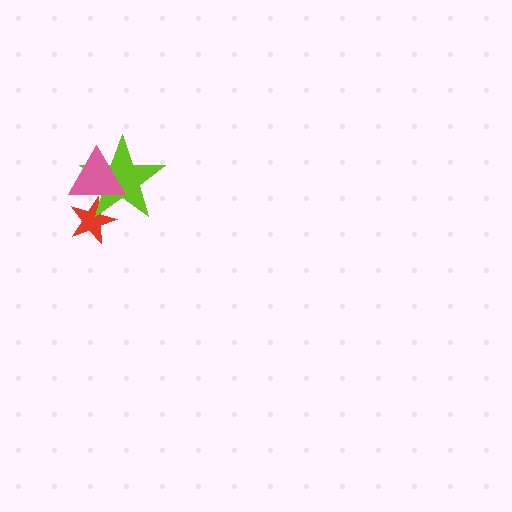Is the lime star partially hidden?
Yes, it is partially covered by another shape.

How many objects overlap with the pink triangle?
2 objects overlap with the pink triangle.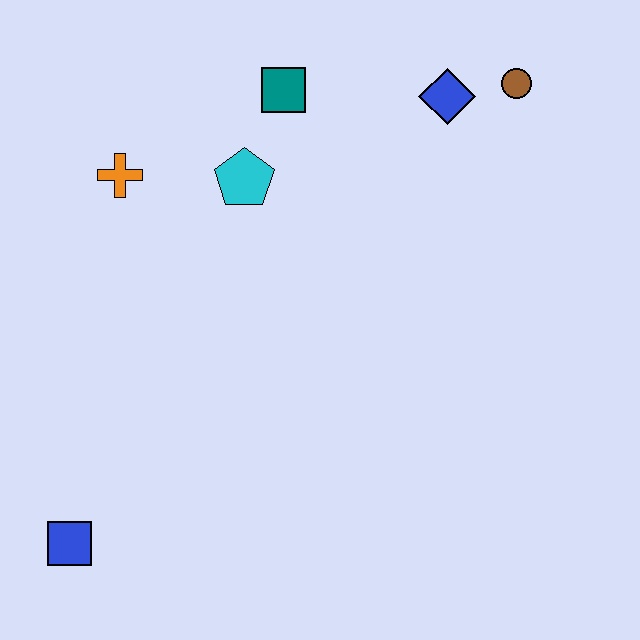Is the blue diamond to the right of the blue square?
Yes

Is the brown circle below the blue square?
No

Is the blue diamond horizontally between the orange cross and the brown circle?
Yes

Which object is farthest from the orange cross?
The brown circle is farthest from the orange cross.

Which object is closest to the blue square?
The orange cross is closest to the blue square.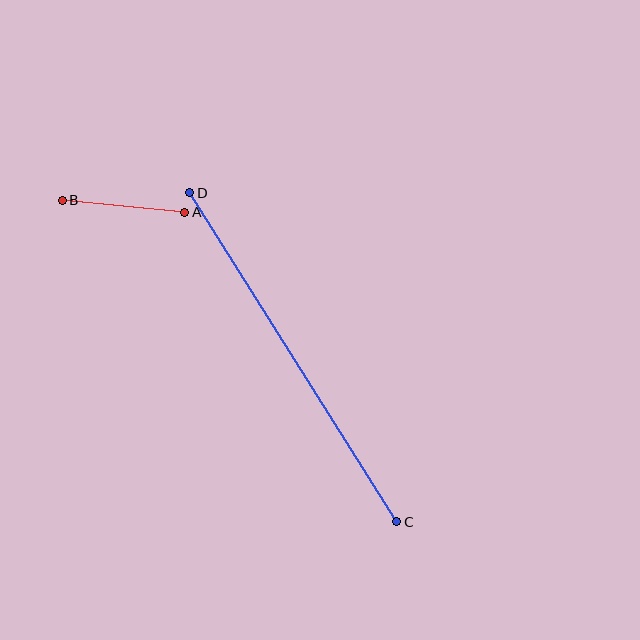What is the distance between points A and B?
The distance is approximately 123 pixels.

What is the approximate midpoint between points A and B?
The midpoint is at approximately (123, 206) pixels.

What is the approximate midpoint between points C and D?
The midpoint is at approximately (293, 357) pixels.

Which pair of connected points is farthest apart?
Points C and D are farthest apart.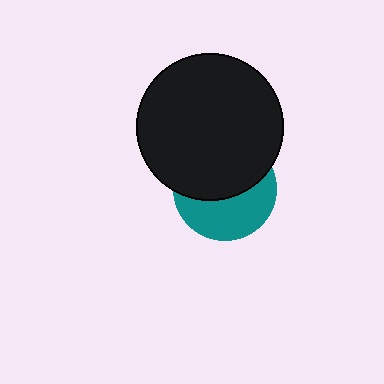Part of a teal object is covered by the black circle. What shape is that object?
It is a circle.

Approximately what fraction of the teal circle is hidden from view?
Roughly 54% of the teal circle is hidden behind the black circle.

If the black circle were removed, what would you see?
You would see the complete teal circle.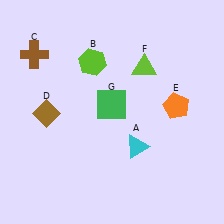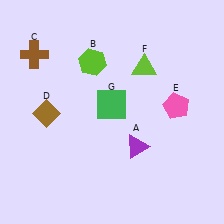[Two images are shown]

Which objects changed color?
A changed from cyan to purple. E changed from orange to pink.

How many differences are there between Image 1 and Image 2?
There are 2 differences between the two images.